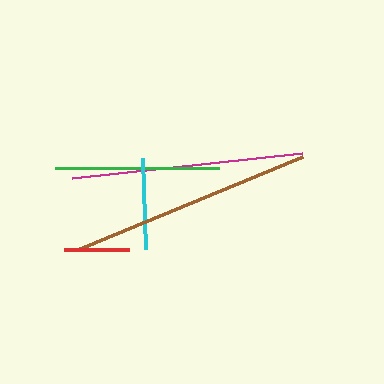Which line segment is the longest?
The brown line is the longest at approximately 244 pixels.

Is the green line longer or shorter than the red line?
The green line is longer than the red line.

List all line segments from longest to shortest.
From longest to shortest: brown, magenta, green, cyan, red.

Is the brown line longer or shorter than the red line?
The brown line is longer than the red line.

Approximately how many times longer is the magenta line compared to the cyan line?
The magenta line is approximately 2.5 times the length of the cyan line.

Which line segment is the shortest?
The red line is the shortest at approximately 65 pixels.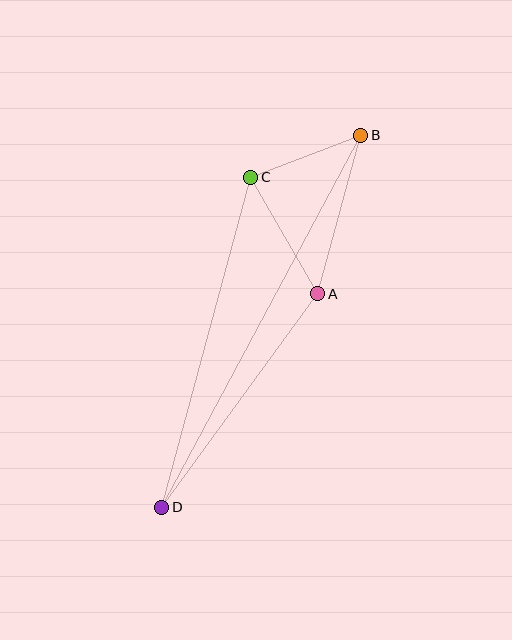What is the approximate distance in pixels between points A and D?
The distance between A and D is approximately 265 pixels.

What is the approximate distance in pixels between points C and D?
The distance between C and D is approximately 342 pixels.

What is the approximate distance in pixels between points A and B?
The distance between A and B is approximately 164 pixels.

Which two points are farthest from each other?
Points B and D are farthest from each other.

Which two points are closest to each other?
Points B and C are closest to each other.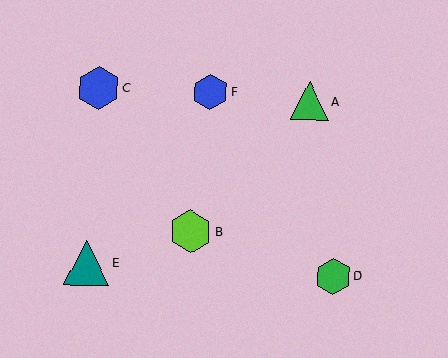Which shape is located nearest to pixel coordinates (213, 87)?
The blue hexagon (labeled F) at (210, 92) is nearest to that location.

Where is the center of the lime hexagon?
The center of the lime hexagon is at (191, 231).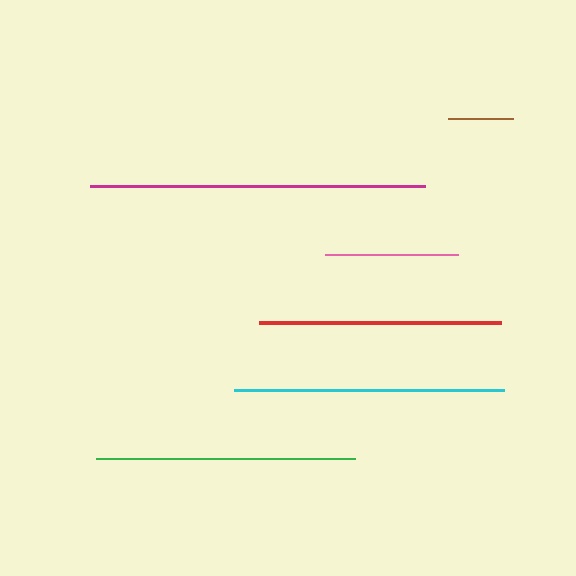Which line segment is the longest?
The magenta line is the longest at approximately 336 pixels.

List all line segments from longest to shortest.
From longest to shortest: magenta, cyan, green, red, pink, brown.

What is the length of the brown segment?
The brown segment is approximately 65 pixels long.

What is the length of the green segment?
The green segment is approximately 260 pixels long.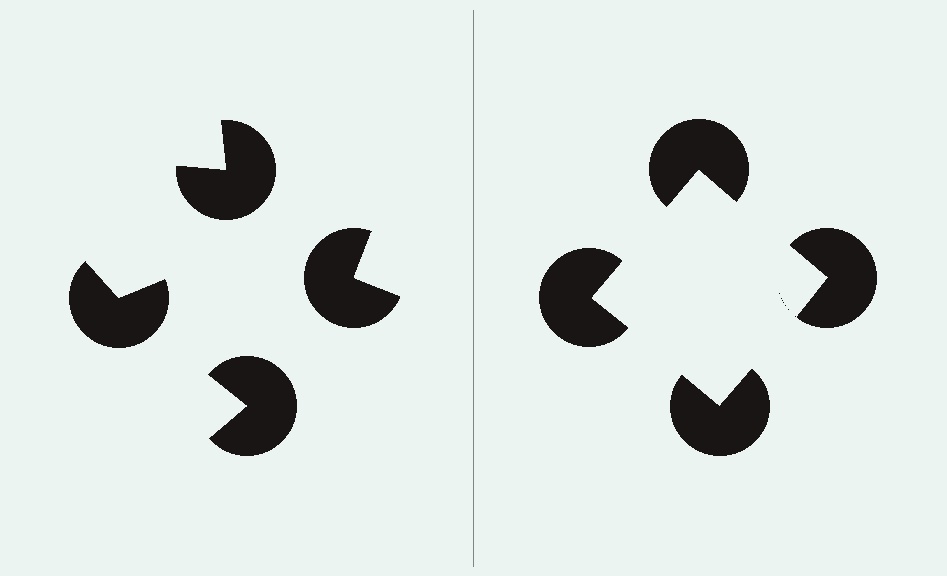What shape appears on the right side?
An illusory square.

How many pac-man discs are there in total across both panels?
8 — 4 on each side.